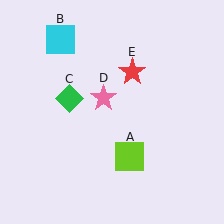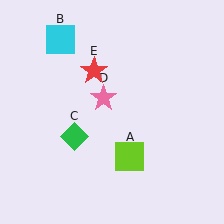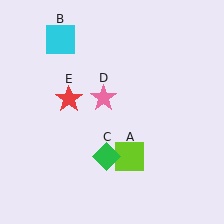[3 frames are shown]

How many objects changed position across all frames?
2 objects changed position: green diamond (object C), red star (object E).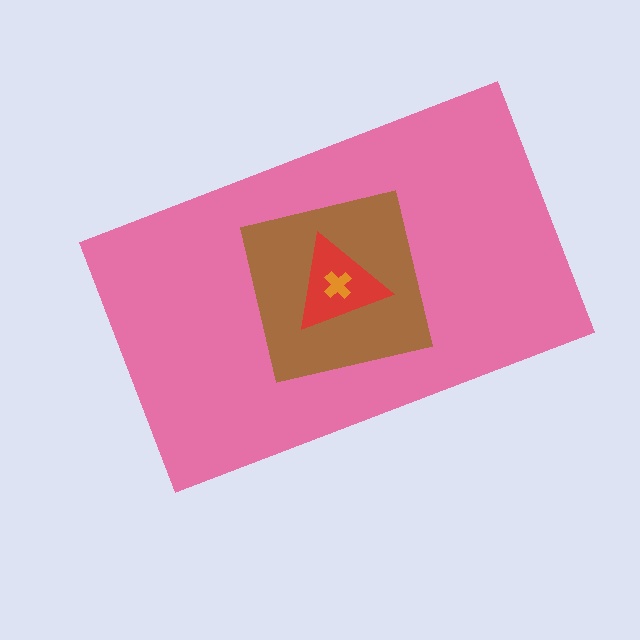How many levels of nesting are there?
4.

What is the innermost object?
The orange cross.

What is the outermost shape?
The pink rectangle.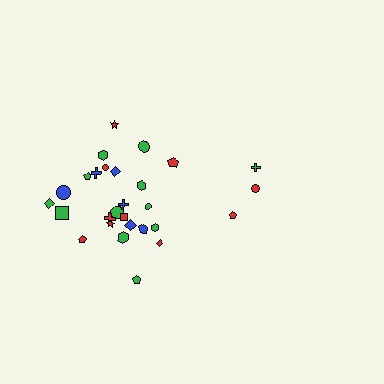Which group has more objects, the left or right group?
The left group.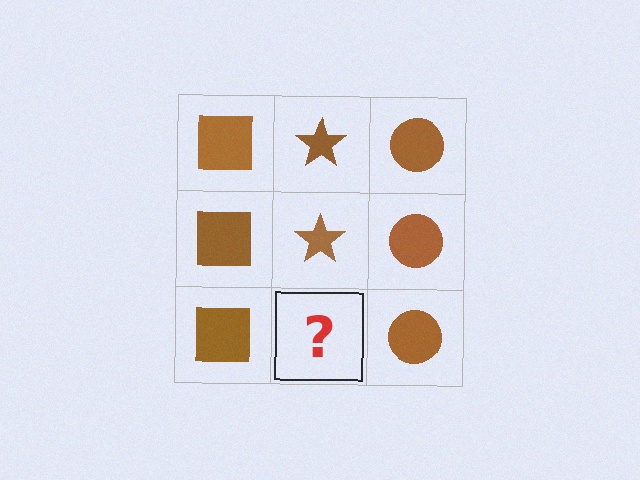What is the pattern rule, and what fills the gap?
The rule is that each column has a consistent shape. The gap should be filled with a brown star.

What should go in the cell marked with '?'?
The missing cell should contain a brown star.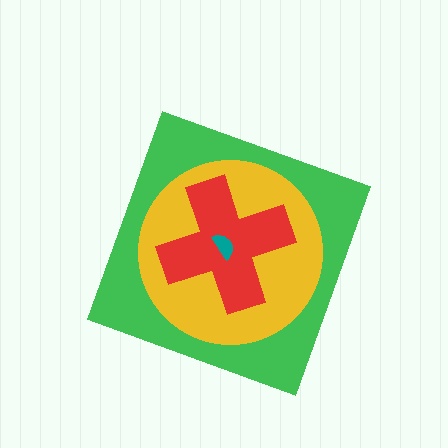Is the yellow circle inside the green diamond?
Yes.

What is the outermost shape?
The green diamond.